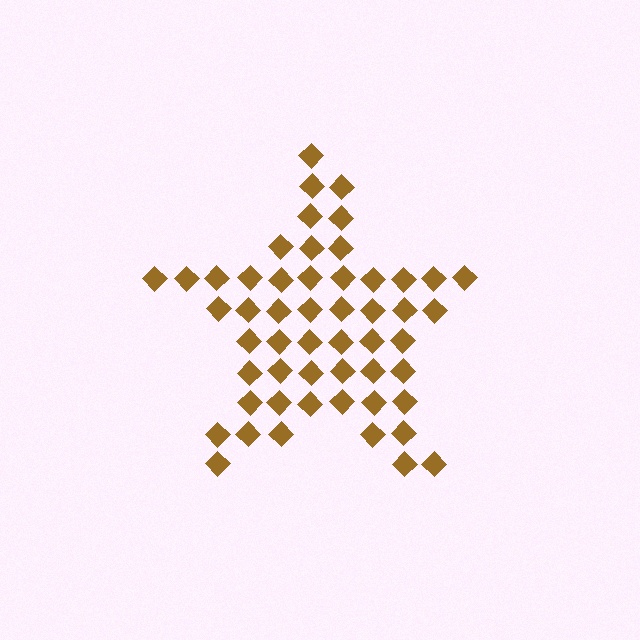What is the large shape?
The large shape is a star.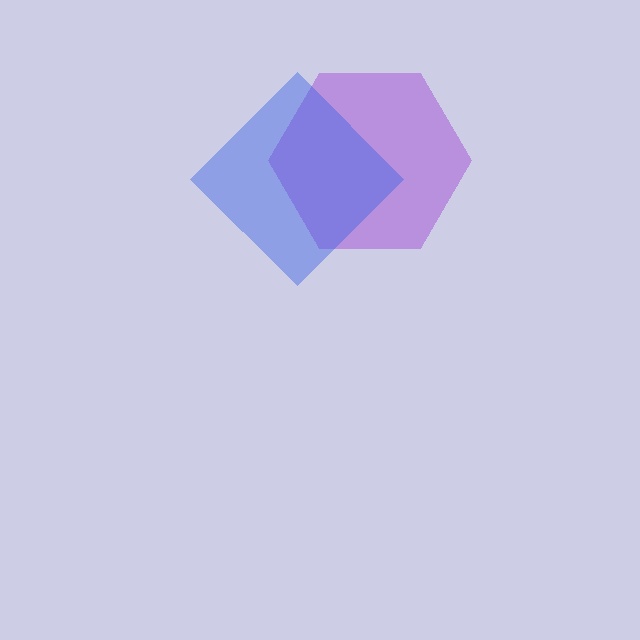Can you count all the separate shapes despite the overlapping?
Yes, there are 2 separate shapes.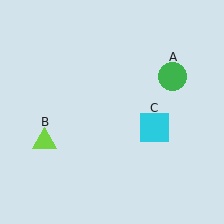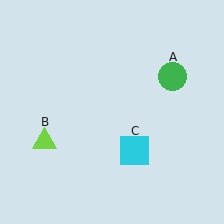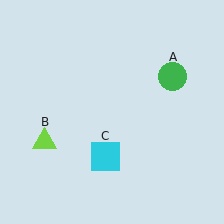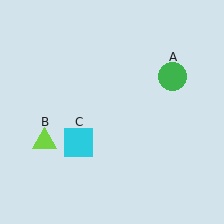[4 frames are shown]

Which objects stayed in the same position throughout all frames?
Green circle (object A) and lime triangle (object B) remained stationary.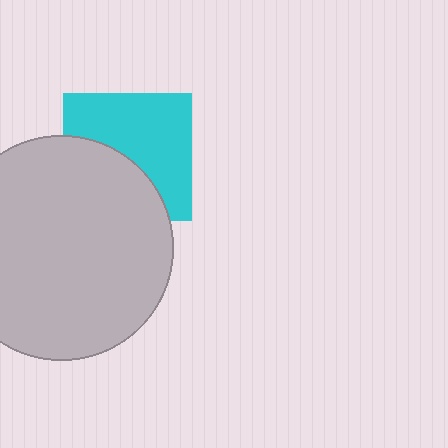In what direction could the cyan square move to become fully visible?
The cyan square could move up. That would shift it out from behind the light gray circle entirely.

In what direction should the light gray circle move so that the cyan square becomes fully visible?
The light gray circle should move down. That is the shortest direction to clear the overlap and leave the cyan square fully visible.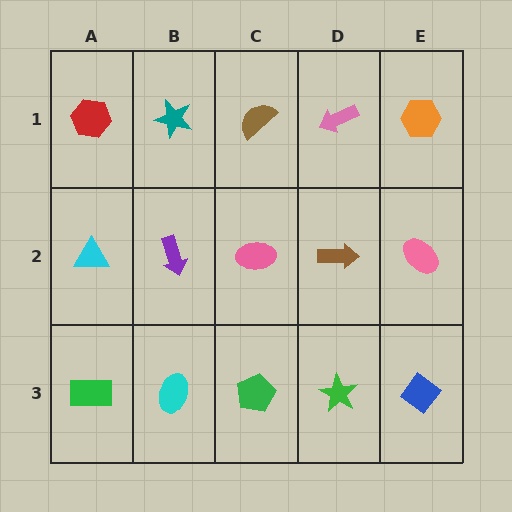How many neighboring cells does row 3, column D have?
3.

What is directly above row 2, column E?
An orange hexagon.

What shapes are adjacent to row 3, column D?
A brown arrow (row 2, column D), a green pentagon (row 3, column C), a blue diamond (row 3, column E).